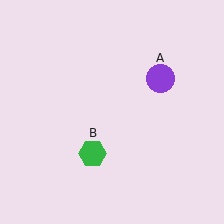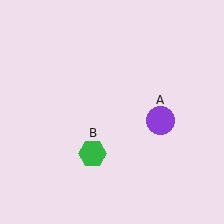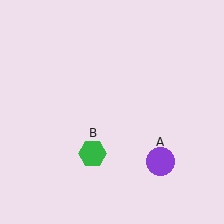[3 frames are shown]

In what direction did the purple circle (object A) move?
The purple circle (object A) moved down.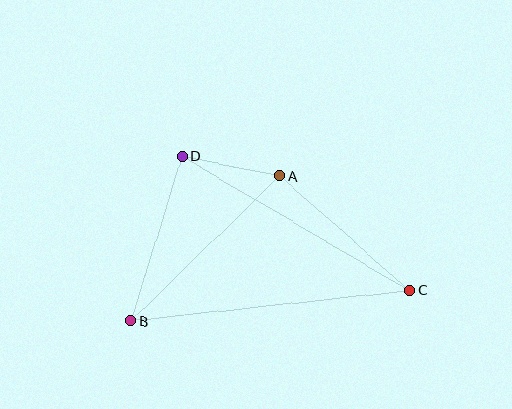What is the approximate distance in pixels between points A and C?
The distance between A and C is approximately 173 pixels.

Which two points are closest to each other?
Points A and D are closest to each other.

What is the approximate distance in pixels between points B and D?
The distance between B and D is approximately 173 pixels.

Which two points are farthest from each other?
Points B and C are farthest from each other.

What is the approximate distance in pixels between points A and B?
The distance between A and B is approximately 208 pixels.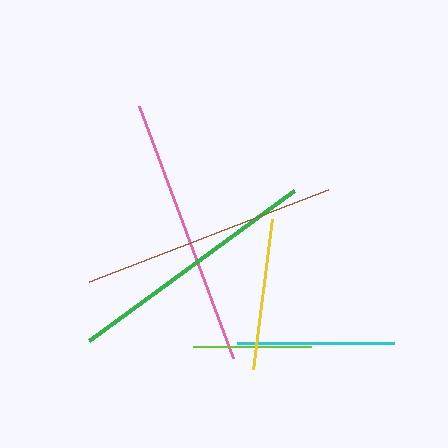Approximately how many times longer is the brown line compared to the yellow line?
The brown line is approximately 1.7 times the length of the yellow line.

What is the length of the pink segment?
The pink segment is approximately 269 pixels long.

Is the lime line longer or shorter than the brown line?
The brown line is longer than the lime line.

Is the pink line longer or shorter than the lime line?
The pink line is longer than the lime line.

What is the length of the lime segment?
The lime segment is approximately 118 pixels long.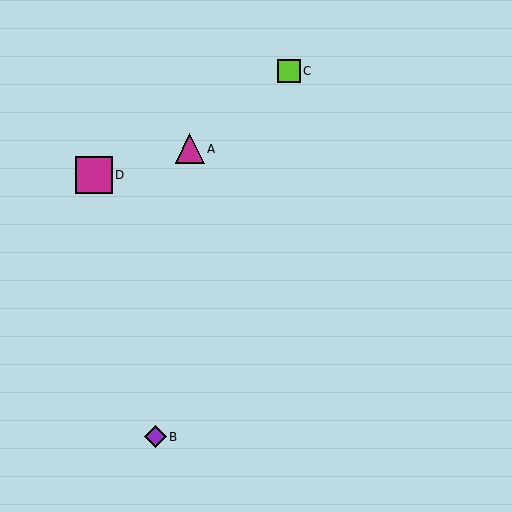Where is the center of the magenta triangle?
The center of the magenta triangle is at (190, 149).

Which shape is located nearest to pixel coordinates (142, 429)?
The purple diamond (labeled B) at (155, 437) is nearest to that location.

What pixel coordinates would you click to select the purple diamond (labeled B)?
Click at (155, 437) to select the purple diamond B.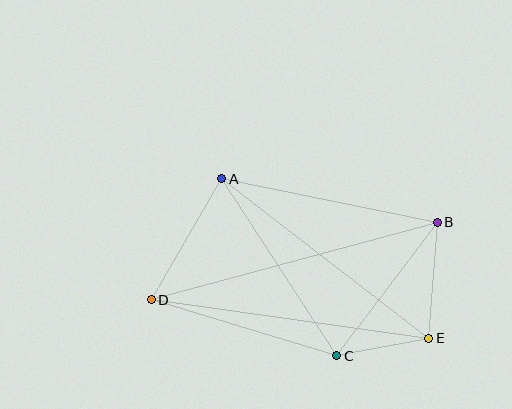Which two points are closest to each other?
Points C and E are closest to each other.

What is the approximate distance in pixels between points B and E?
The distance between B and E is approximately 116 pixels.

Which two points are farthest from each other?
Points B and D are farthest from each other.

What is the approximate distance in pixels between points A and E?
The distance between A and E is approximately 261 pixels.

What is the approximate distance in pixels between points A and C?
The distance between A and C is approximately 211 pixels.